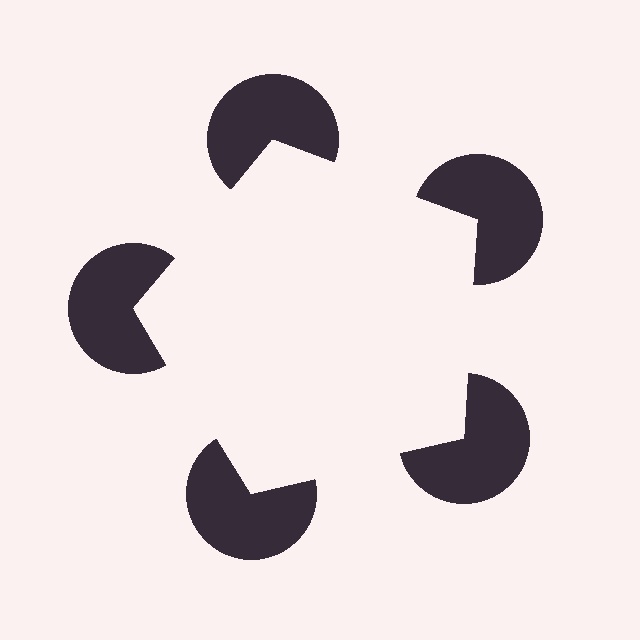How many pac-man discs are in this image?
There are 5 — one at each vertex of the illusory pentagon.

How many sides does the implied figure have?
5 sides.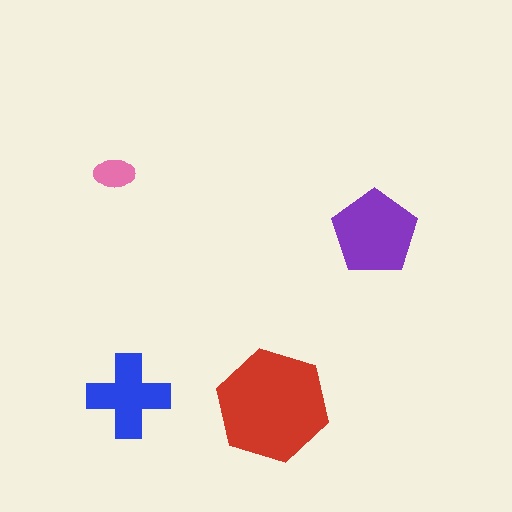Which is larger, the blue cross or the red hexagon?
The red hexagon.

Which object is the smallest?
The pink ellipse.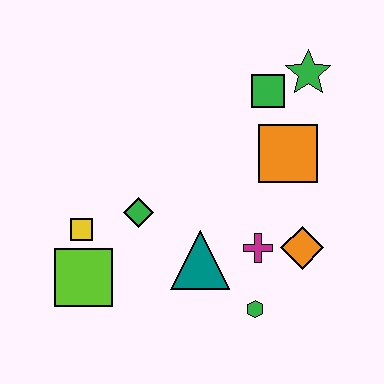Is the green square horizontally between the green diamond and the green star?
Yes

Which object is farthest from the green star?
The lime square is farthest from the green star.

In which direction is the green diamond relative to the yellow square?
The green diamond is to the right of the yellow square.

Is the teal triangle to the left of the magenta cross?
Yes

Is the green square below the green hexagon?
No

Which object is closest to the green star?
The green square is closest to the green star.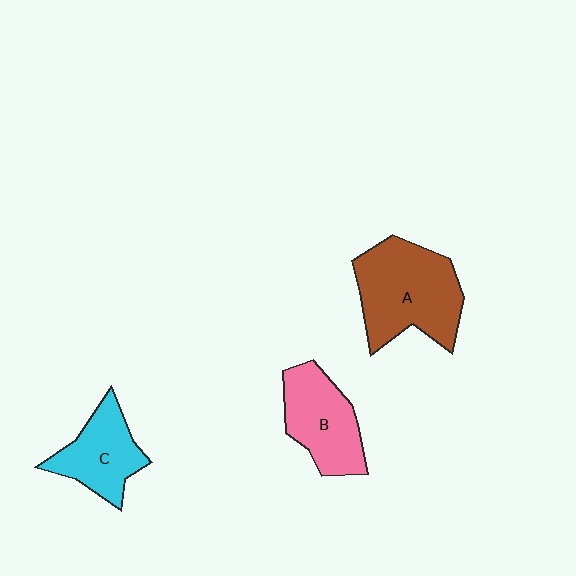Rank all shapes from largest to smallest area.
From largest to smallest: A (brown), B (pink), C (cyan).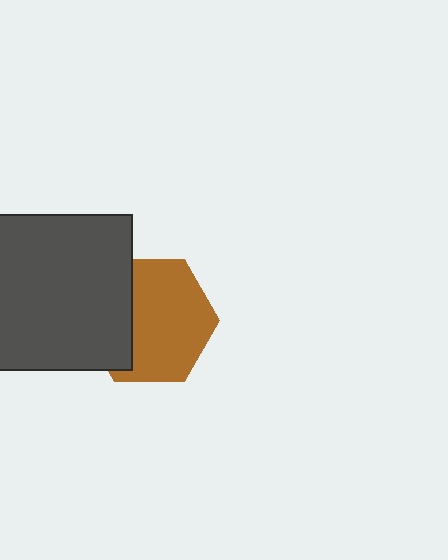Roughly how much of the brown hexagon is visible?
Most of it is visible (roughly 67%).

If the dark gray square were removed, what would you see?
You would see the complete brown hexagon.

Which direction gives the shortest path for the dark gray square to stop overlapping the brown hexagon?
Moving left gives the shortest separation.